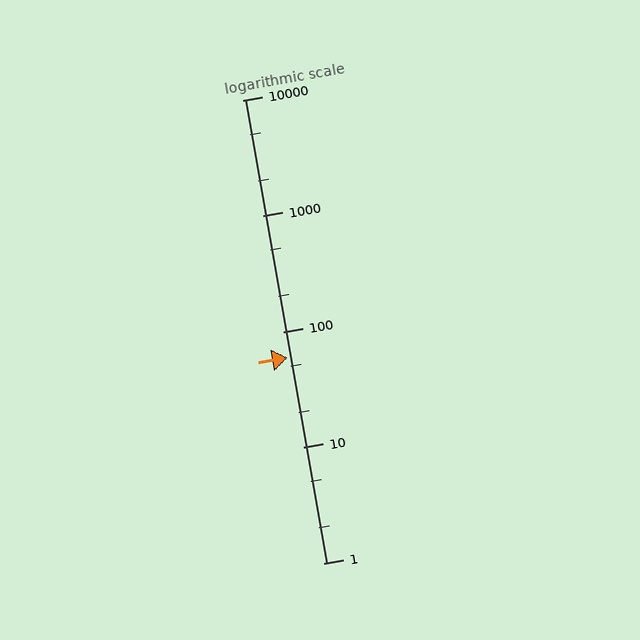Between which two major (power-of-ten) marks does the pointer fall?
The pointer is between 10 and 100.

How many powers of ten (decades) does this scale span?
The scale spans 4 decades, from 1 to 10000.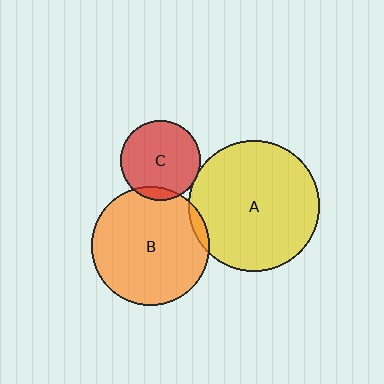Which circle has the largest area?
Circle A (yellow).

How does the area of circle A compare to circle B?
Approximately 1.2 times.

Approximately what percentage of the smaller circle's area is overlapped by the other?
Approximately 5%.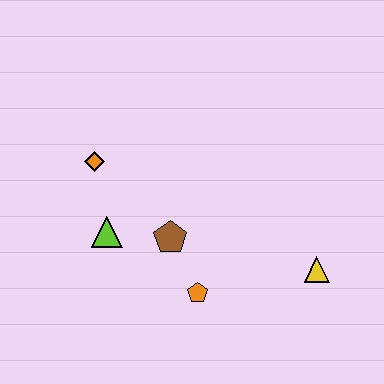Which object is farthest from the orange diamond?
The yellow triangle is farthest from the orange diamond.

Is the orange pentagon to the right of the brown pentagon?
Yes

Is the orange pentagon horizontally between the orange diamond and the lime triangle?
No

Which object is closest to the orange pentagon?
The brown pentagon is closest to the orange pentagon.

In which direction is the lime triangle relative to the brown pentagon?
The lime triangle is to the left of the brown pentagon.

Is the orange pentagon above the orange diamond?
No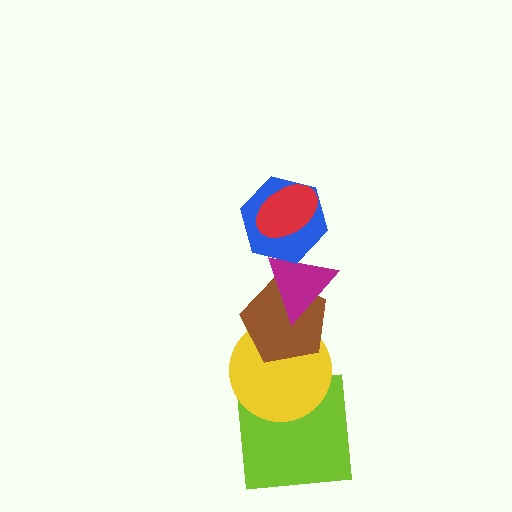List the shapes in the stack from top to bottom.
From top to bottom: the red ellipse, the blue hexagon, the magenta triangle, the brown pentagon, the yellow circle, the lime square.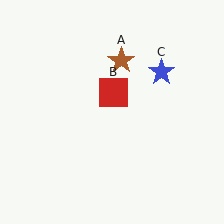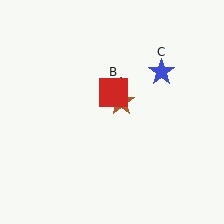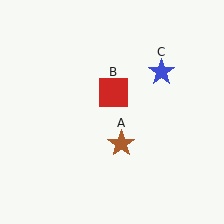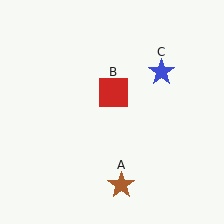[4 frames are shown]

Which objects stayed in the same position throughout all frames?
Red square (object B) and blue star (object C) remained stationary.